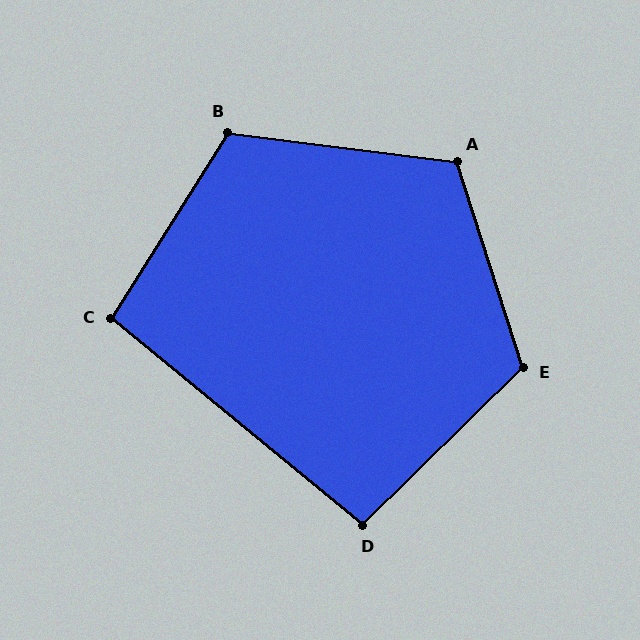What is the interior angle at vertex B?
Approximately 115 degrees (obtuse).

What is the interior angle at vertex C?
Approximately 97 degrees (obtuse).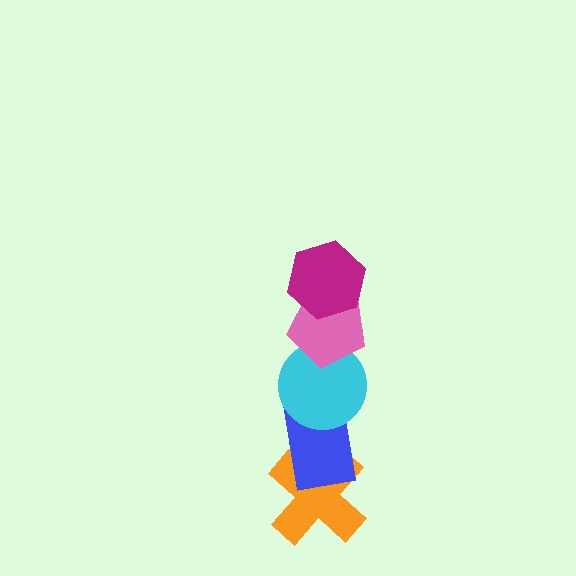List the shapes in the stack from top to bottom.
From top to bottom: the magenta hexagon, the pink pentagon, the cyan circle, the blue rectangle, the orange cross.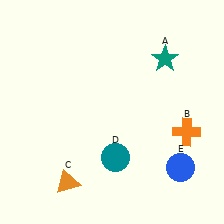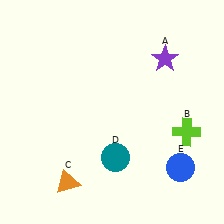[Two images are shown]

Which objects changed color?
A changed from teal to purple. B changed from orange to lime.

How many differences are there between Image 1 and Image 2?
There are 2 differences between the two images.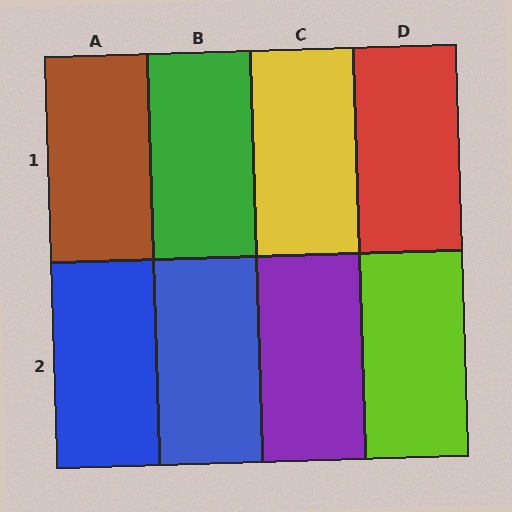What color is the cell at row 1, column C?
Yellow.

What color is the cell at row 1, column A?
Brown.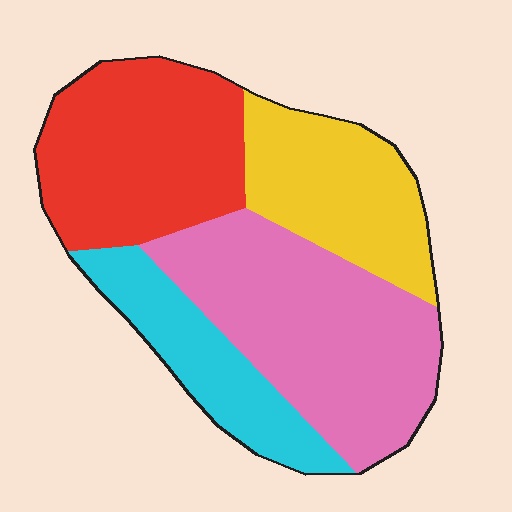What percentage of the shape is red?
Red covers 28% of the shape.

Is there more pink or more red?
Pink.